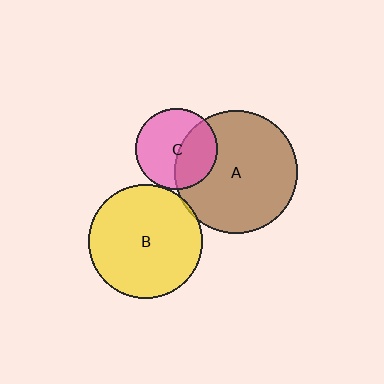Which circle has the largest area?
Circle A (brown).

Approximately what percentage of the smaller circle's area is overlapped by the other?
Approximately 40%.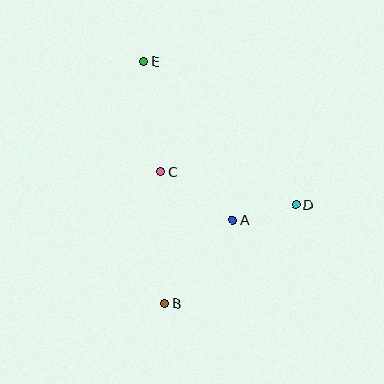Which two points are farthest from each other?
Points B and E are farthest from each other.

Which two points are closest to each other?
Points A and D are closest to each other.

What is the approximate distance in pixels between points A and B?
The distance between A and B is approximately 108 pixels.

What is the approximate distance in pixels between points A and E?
The distance between A and E is approximately 182 pixels.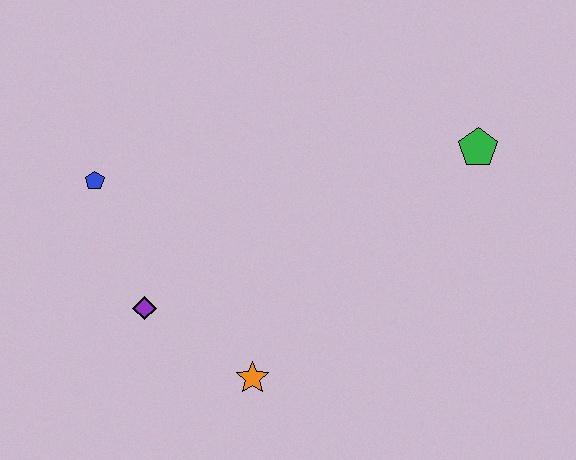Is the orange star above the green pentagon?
No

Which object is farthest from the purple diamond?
The green pentagon is farthest from the purple diamond.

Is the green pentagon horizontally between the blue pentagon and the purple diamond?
No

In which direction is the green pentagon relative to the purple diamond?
The green pentagon is to the right of the purple diamond.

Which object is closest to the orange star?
The purple diamond is closest to the orange star.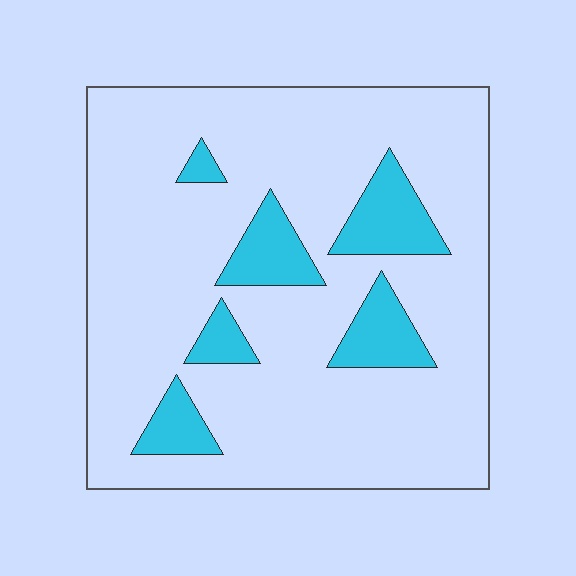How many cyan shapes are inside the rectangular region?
6.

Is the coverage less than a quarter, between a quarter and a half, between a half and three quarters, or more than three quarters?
Less than a quarter.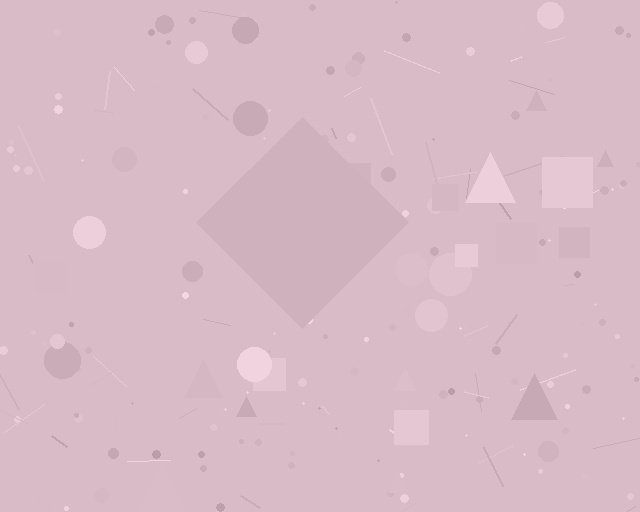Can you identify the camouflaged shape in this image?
The camouflaged shape is a diamond.